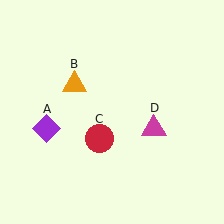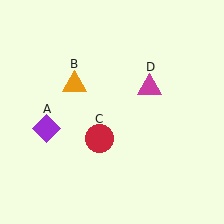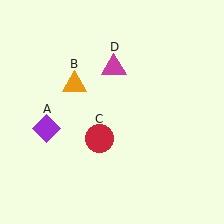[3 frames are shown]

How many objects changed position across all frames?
1 object changed position: magenta triangle (object D).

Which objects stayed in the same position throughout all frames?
Purple diamond (object A) and orange triangle (object B) and red circle (object C) remained stationary.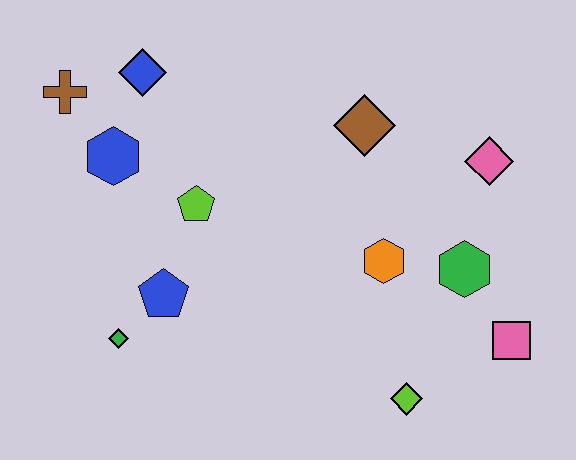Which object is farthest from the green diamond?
The pink diamond is farthest from the green diamond.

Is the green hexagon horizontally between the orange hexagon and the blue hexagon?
No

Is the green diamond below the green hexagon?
Yes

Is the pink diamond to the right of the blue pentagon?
Yes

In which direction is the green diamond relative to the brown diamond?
The green diamond is to the left of the brown diamond.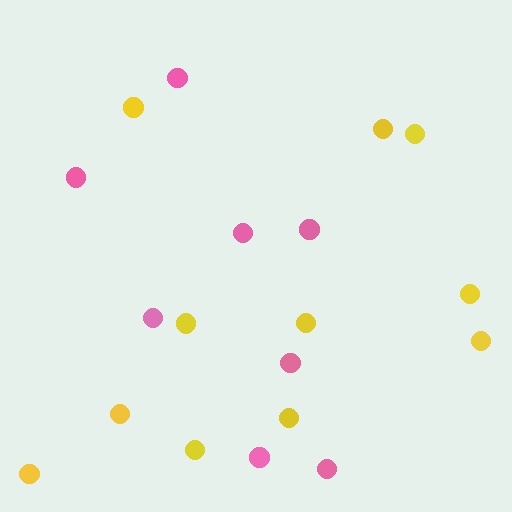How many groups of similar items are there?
There are 2 groups: one group of yellow circles (11) and one group of pink circles (8).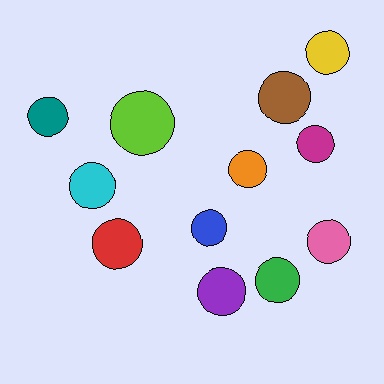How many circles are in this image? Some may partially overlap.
There are 12 circles.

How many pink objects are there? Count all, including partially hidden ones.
There is 1 pink object.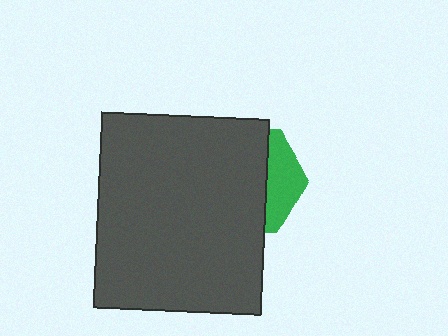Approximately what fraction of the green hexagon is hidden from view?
Roughly 70% of the green hexagon is hidden behind the dark gray rectangle.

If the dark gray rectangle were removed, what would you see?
You would see the complete green hexagon.